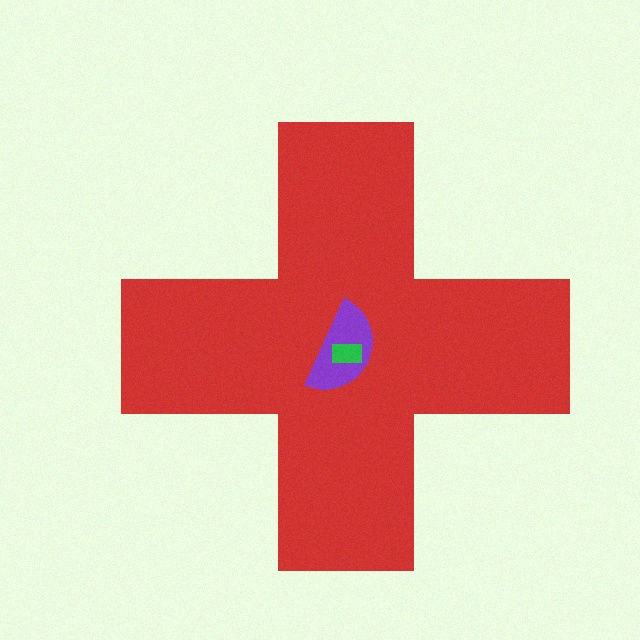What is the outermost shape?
The red cross.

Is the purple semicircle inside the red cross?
Yes.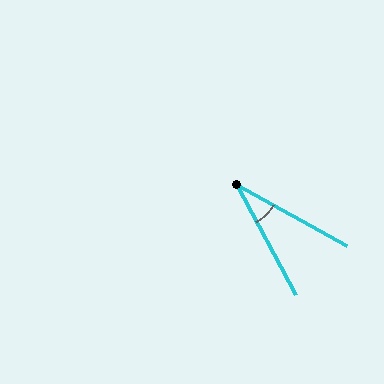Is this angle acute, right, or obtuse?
It is acute.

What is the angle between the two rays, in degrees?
Approximately 33 degrees.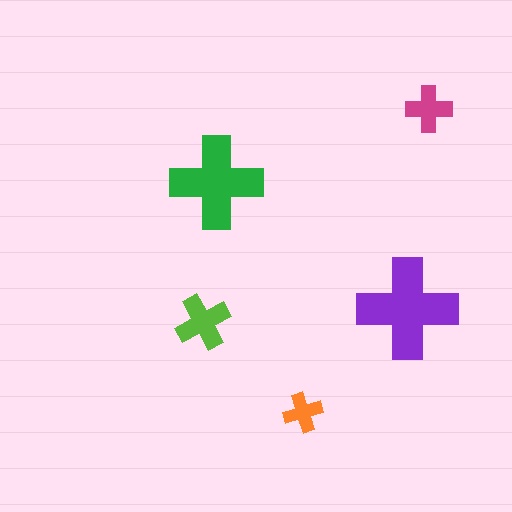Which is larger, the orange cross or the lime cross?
The lime one.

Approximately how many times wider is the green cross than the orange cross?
About 2.5 times wider.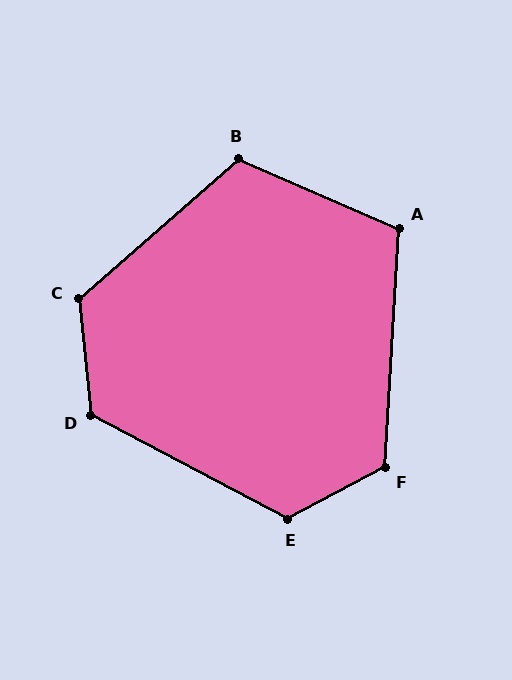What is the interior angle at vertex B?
Approximately 115 degrees (obtuse).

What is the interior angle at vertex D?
Approximately 123 degrees (obtuse).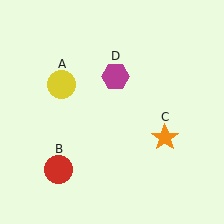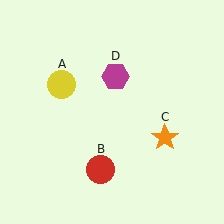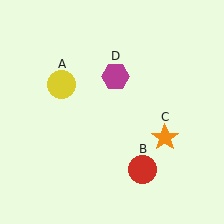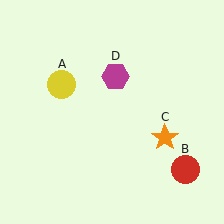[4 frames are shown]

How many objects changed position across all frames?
1 object changed position: red circle (object B).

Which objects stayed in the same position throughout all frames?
Yellow circle (object A) and orange star (object C) and magenta hexagon (object D) remained stationary.